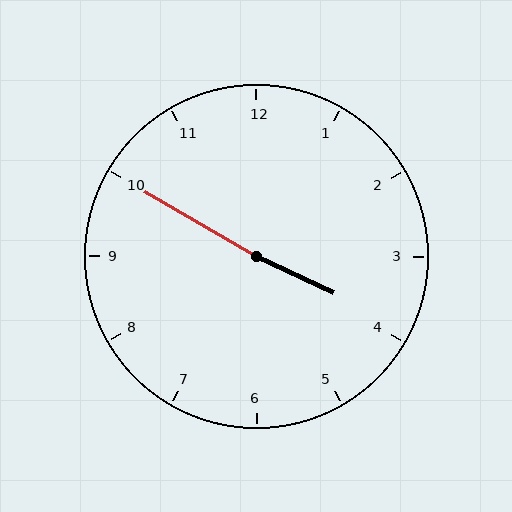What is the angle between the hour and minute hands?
Approximately 175 degrees.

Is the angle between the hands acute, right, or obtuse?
It is obtuse.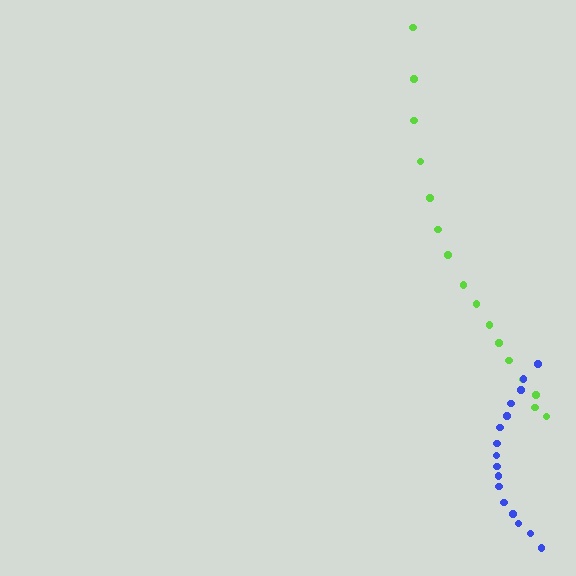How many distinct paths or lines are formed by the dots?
There are 2 distinct paths.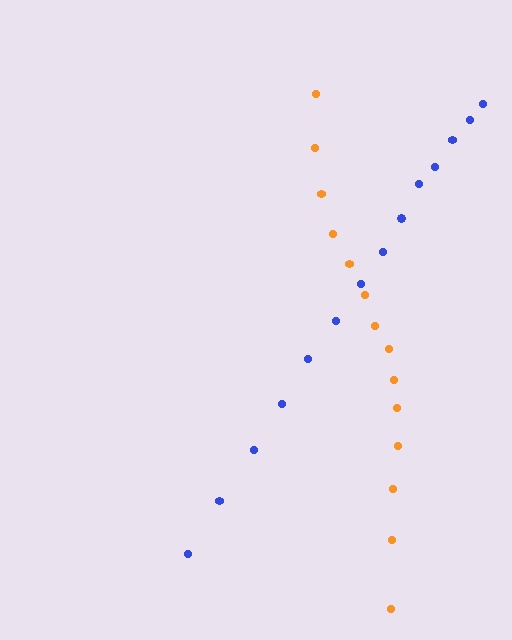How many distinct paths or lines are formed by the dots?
There are 2 distinct paths.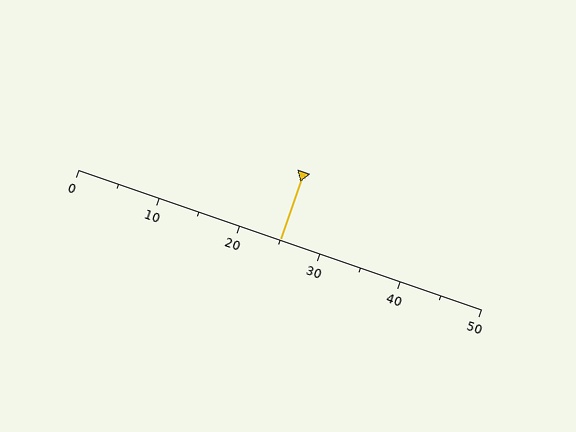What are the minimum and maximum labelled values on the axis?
The axis runs from 0 to 50.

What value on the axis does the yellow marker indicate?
The marker indicates approximately 25.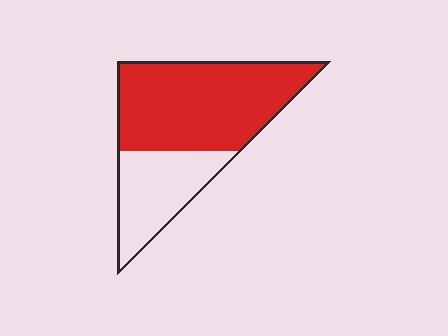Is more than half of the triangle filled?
Yes.